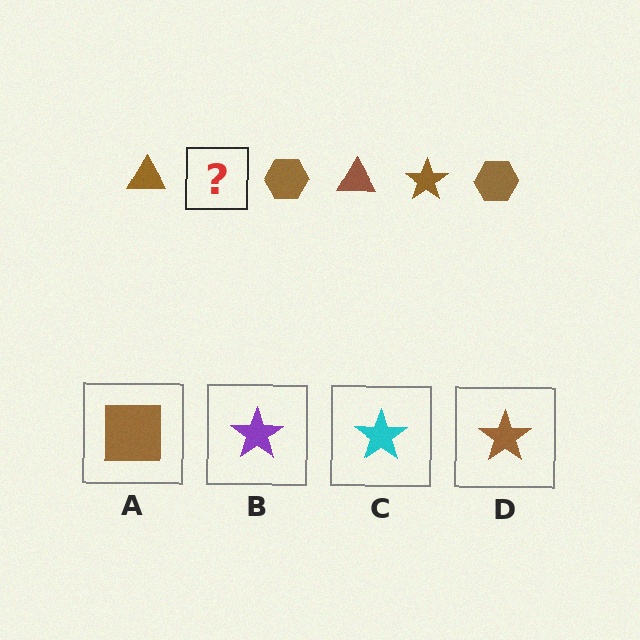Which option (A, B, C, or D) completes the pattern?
D.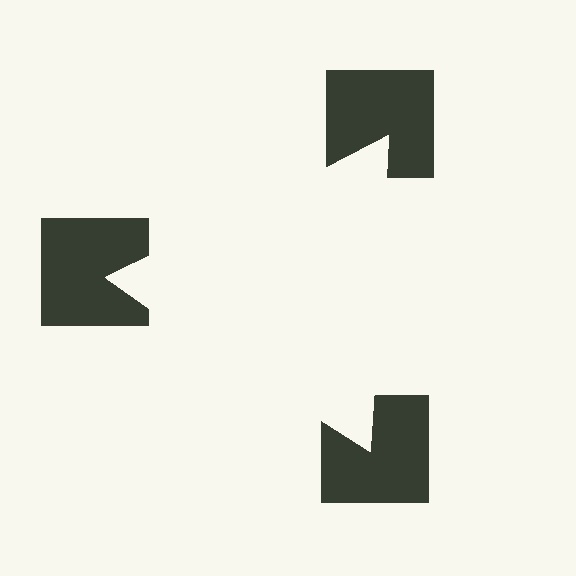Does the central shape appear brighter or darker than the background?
It typically appears slightly brighter than the background, even though no actual brightness change is drawn.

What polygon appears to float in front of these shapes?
An illusory triangle — its edges are inferred from the aligned wedge cuts in the notched squares, not physically drawn.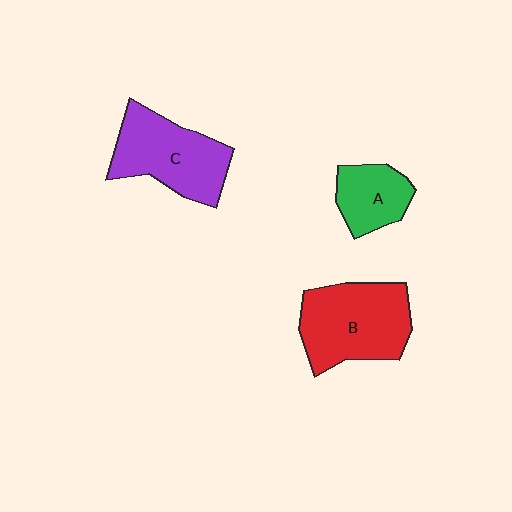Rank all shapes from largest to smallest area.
From largest to smallest: B (red), C (purple), A (green).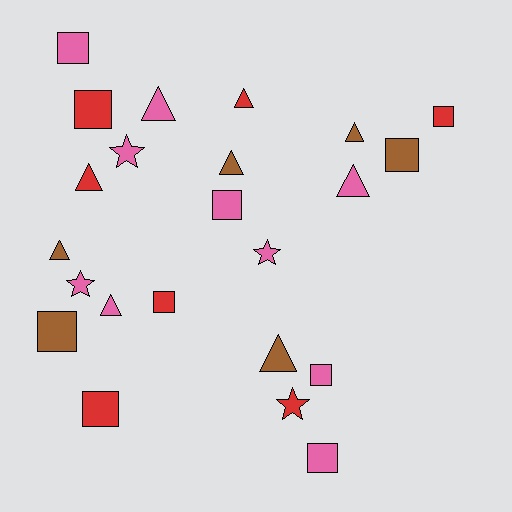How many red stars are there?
There is 1 red star.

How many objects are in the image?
There are 23 objects.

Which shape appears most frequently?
Square, with 10 objects.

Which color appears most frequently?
Pink, with 10 objects.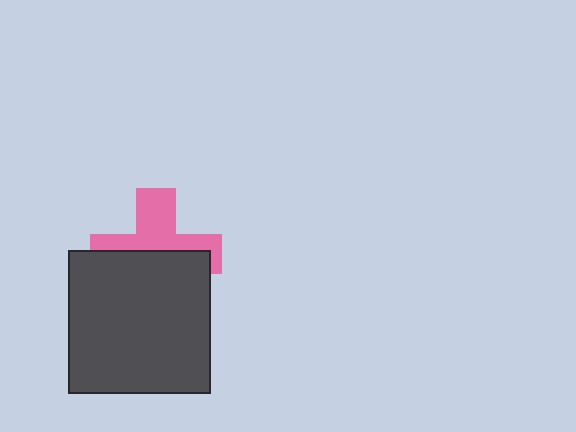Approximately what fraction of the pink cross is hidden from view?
Roughly 53% of the pink cross is hidden behind the dark gray square.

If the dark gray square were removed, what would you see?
You would see the complete pink cross.